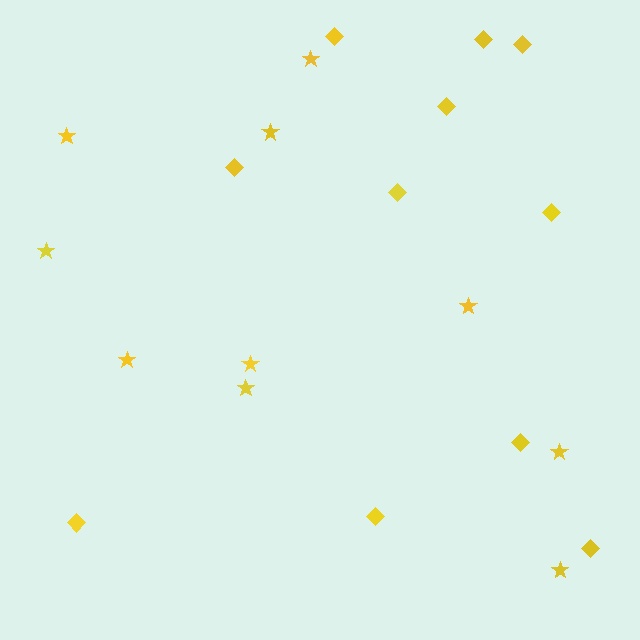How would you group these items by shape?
There are 2 groups: one group of diamonds (11) and one group of stars (10).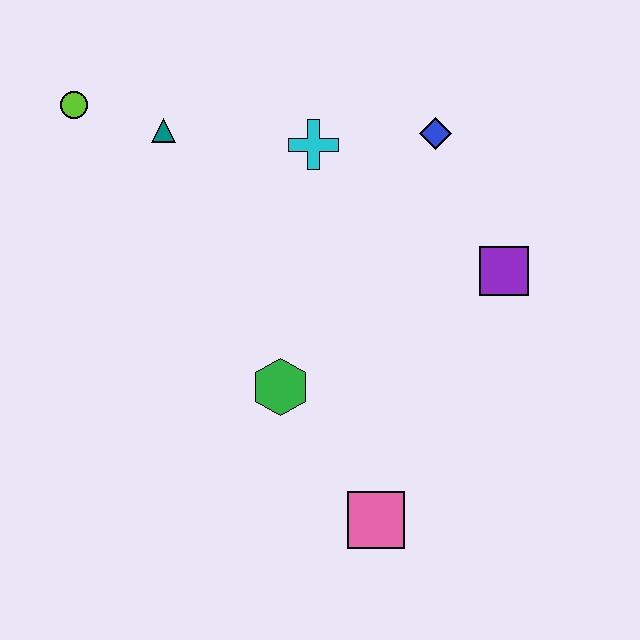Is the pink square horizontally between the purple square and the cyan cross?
Yes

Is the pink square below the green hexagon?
Yes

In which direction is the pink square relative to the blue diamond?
The pink square is below the blue diamond.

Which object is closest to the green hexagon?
The pink square is closest to the green hexagon.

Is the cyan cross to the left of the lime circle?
No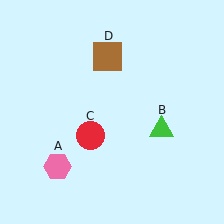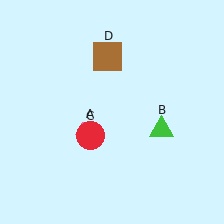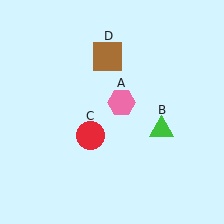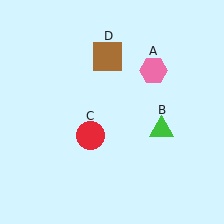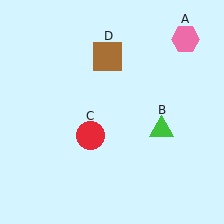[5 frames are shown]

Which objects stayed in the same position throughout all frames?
Green triangle (object B) and red circle (object C) and brown square (object D) remained stationary.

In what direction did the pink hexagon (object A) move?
The pink hexagon (object A) moved up and to the right.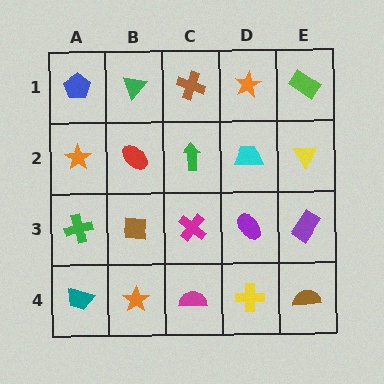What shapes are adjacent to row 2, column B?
A green triangle (row 1, column B), a brown square (row 3, column B), an orange star (row 2, column A), a green arrow (row 2, column C).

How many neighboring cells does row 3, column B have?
4.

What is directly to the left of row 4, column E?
A yellow cross.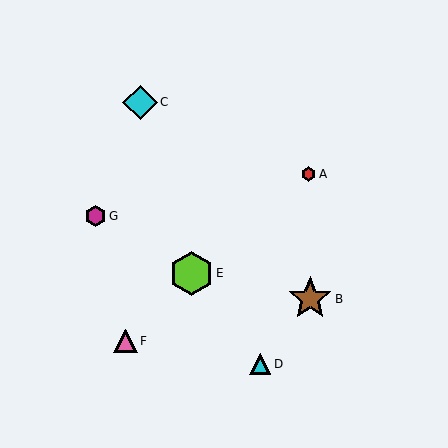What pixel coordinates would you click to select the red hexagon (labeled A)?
Click at (309, 174) to select the red hexagon A.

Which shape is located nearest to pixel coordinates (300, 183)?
The red hexagon (labeled A) at (309, 174) is nearest to that location.